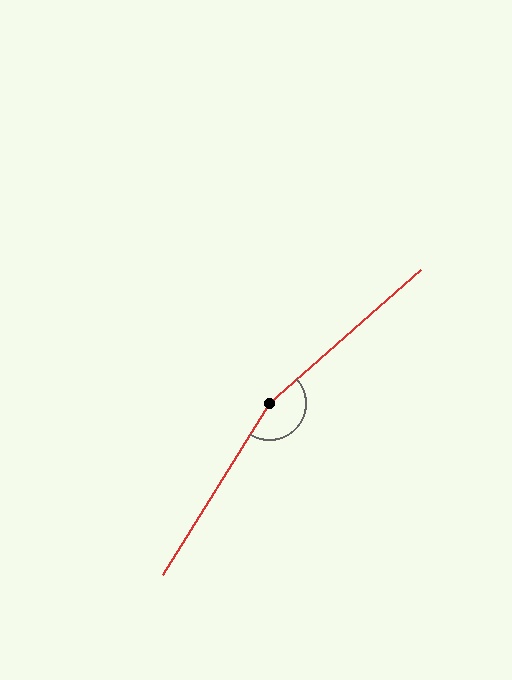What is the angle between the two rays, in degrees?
Approximately 163 degrees.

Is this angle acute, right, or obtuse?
It is obtuse.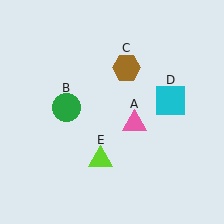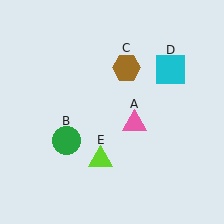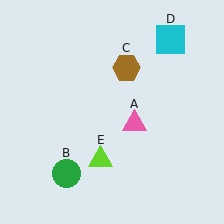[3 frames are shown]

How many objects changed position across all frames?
2 objects changed position: green circle (object B), cyan square (object D).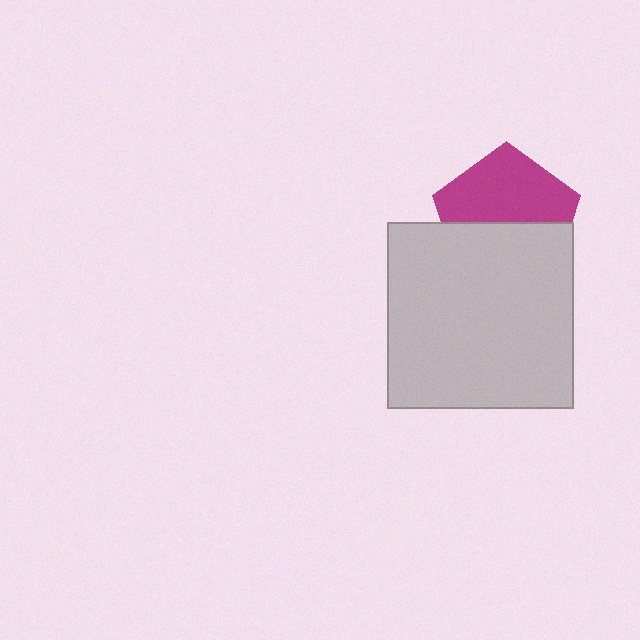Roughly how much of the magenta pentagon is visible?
About half of it is visible (roughly 53%).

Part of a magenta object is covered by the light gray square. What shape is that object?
It is a pentagon.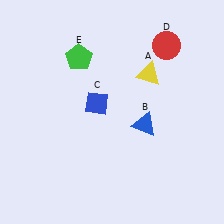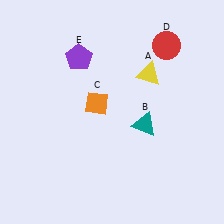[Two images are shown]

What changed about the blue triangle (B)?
In Image 1, B is blue. In Image 2, it changed to teal.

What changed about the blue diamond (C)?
In Image 1, C is blue. In Image 2, it changed to orange.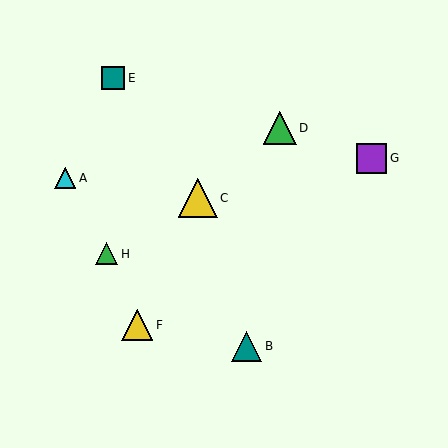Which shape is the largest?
The yellow triangle (labeled C) is the largest.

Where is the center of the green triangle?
The center of the green triangle is at (106, 254).